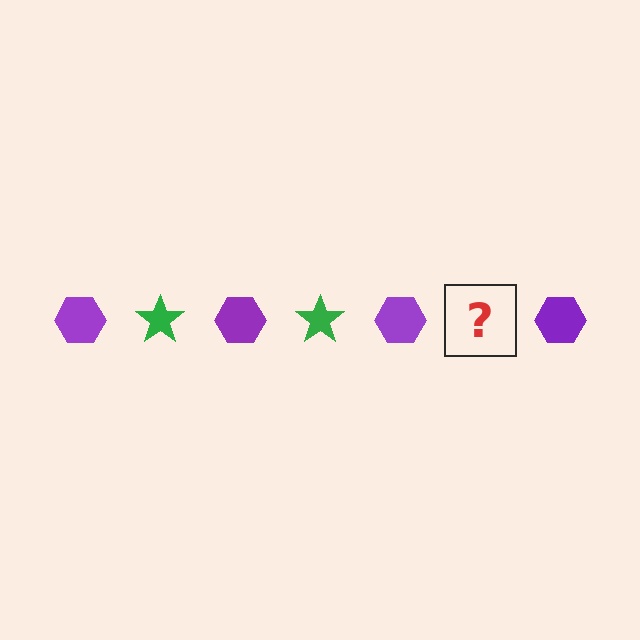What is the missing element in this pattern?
The missing element is a green star.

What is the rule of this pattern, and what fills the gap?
The rule is that the pattern alternates between purple hexagon and green star. The gap should be filled with a green star.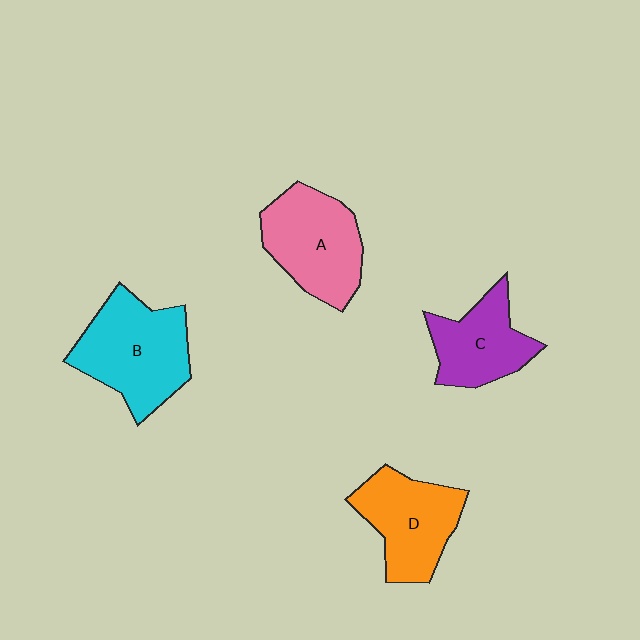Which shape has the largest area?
Shape B (cyan).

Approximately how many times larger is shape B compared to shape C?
Approximately 1.4 times.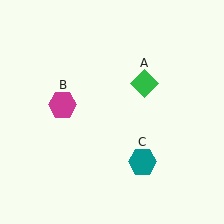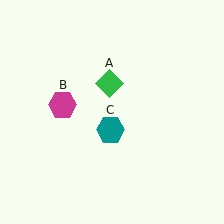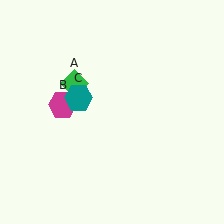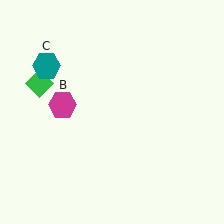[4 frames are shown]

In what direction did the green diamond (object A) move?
The green diamond (object A) moved left.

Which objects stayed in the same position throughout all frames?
Magenta hexagon (object B) remained stationary.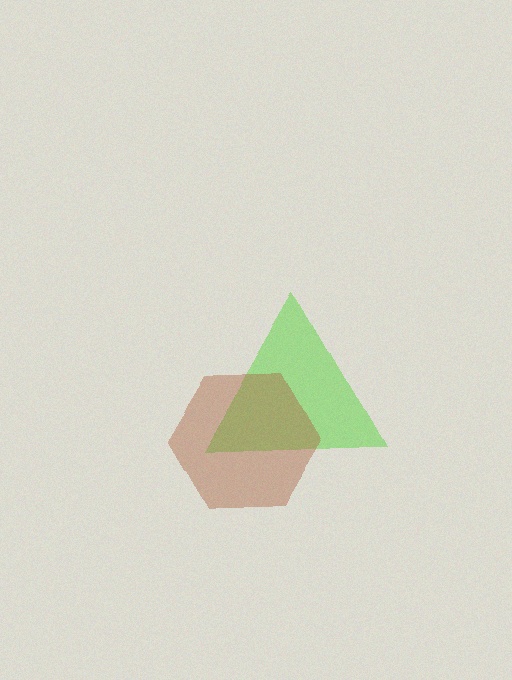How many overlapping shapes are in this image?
There are 2 overlapping shapes in the image.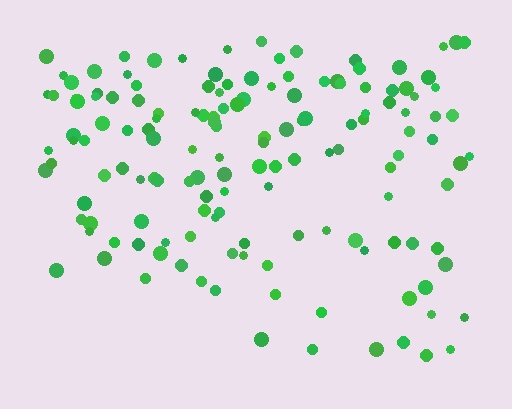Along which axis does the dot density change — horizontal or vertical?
Vertical.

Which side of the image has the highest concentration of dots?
The top.